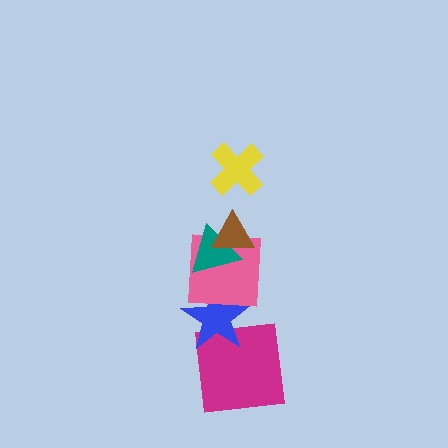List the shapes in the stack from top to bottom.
From top to bottom: the yellow cross, the brown triangle, the teal triangle, the pink square, the blue star, the magenta square.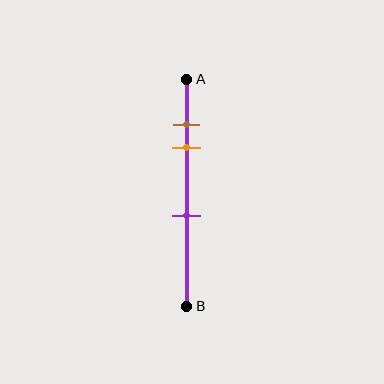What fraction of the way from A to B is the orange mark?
The orange mark is approximately 30% (0.3) of the way from A to B.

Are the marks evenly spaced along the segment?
No, the marks are not evenly spaced.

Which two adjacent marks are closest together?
The brown and orange marks are the closest adjacent pair.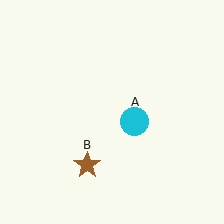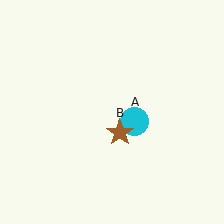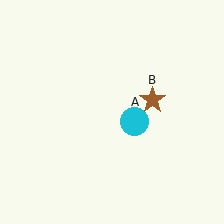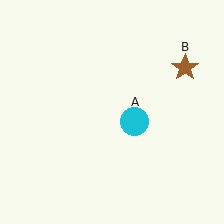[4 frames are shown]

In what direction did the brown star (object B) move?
The brown star (object B) moved up and to the right.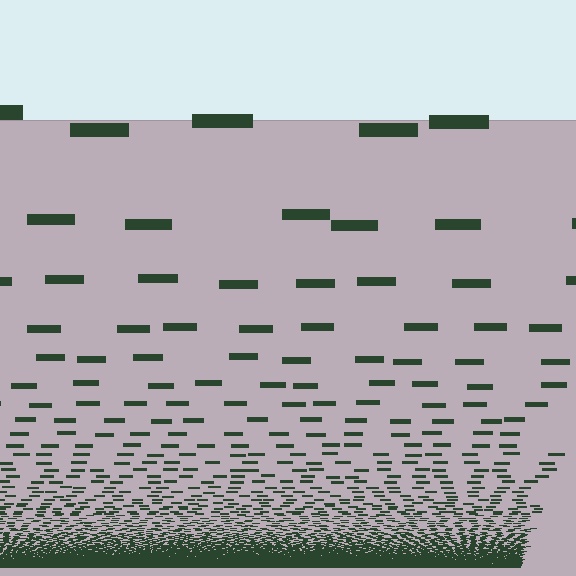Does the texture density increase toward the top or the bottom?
Density increases toward the bottom.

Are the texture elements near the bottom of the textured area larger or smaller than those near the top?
Smaller. The gradient is inverted — elements near the bottom are smaller and denser.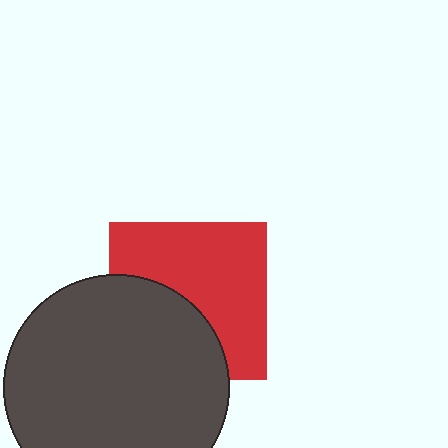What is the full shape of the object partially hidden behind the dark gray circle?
The partially hidden object is a red square.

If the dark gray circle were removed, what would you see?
You would see the complete red square.